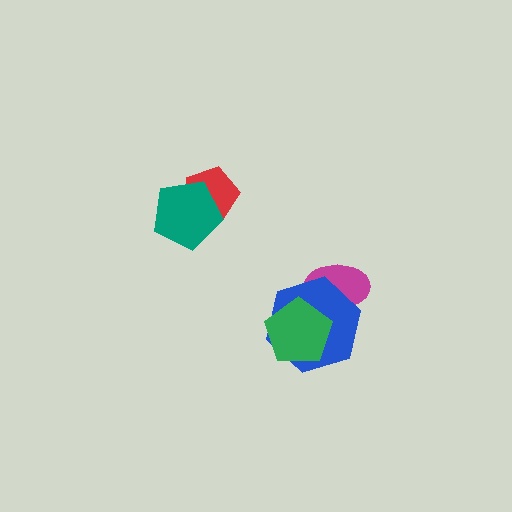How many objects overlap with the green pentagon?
2 objects overlap with the green pentagon.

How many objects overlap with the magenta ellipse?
2 objects overlap with the magenta ellipse.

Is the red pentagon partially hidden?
Yes, it is partially covered by another shape.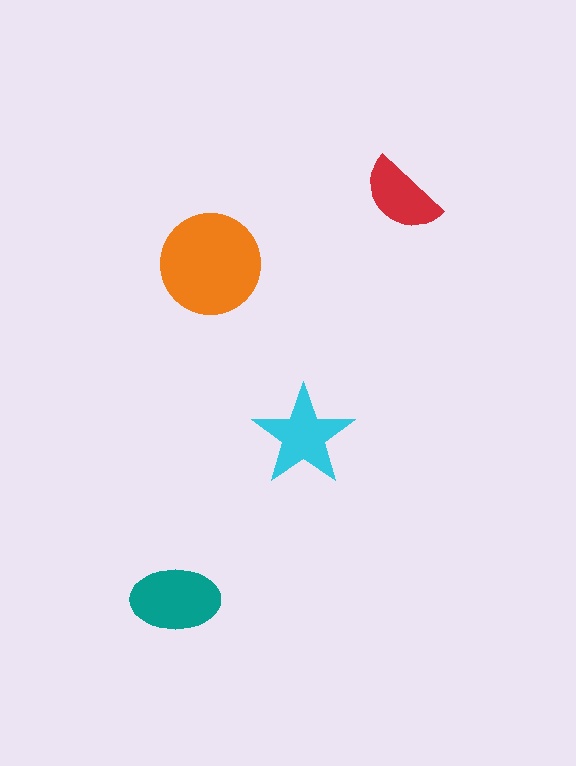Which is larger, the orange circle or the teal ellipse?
The orange circle.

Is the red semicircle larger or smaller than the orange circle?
Smaller.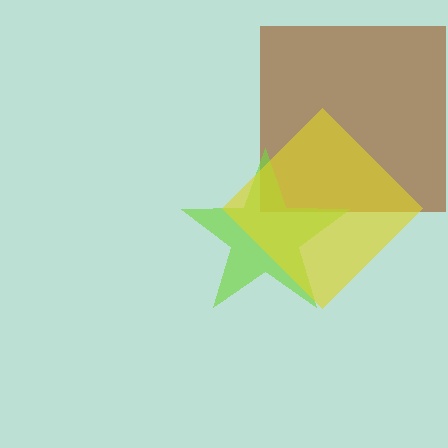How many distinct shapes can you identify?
There are 3 distinct shapes: a brown square, a lime star, a yellow diamond.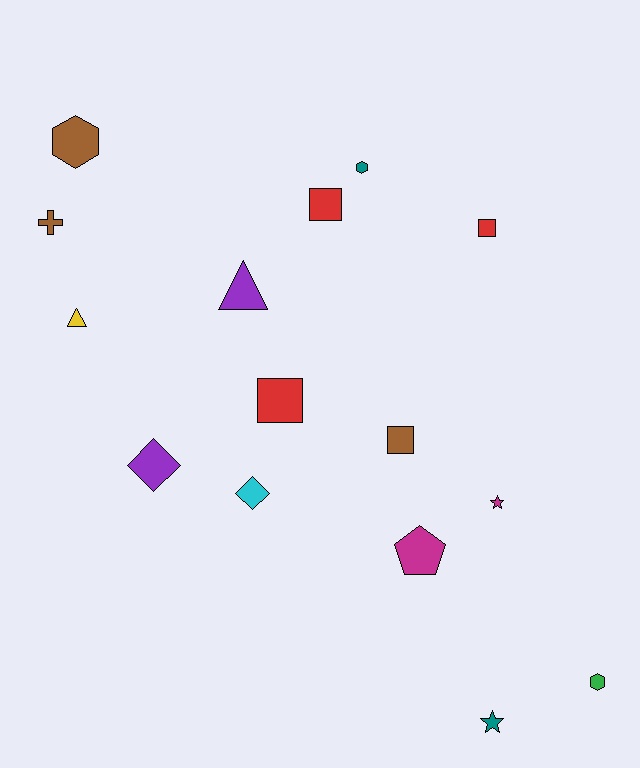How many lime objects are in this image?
There are no lime objects.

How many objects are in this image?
There are 15 objects.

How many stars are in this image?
There are 2 stars.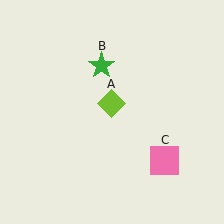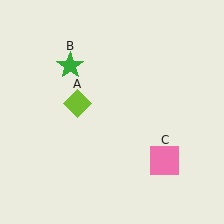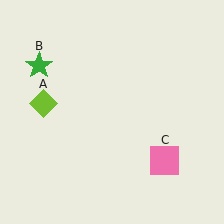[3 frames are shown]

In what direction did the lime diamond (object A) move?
The lime diamond (object A) moved left.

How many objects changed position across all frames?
2 objects changed position: lime diamond (object A), green star (object B).